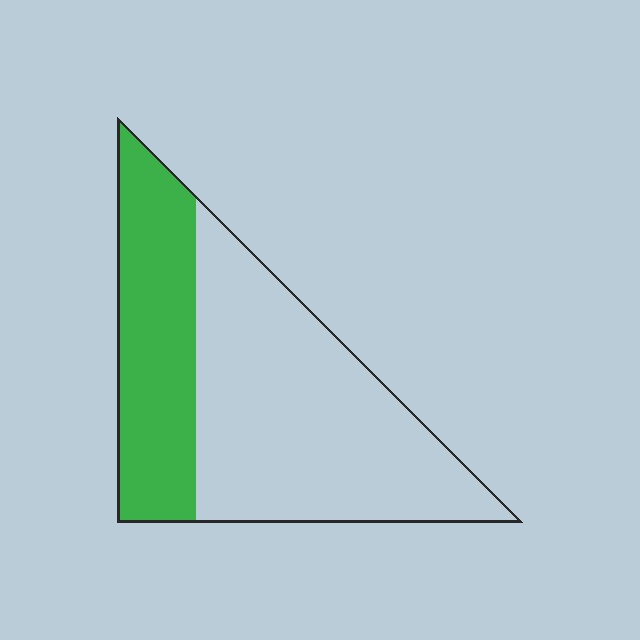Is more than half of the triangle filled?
No.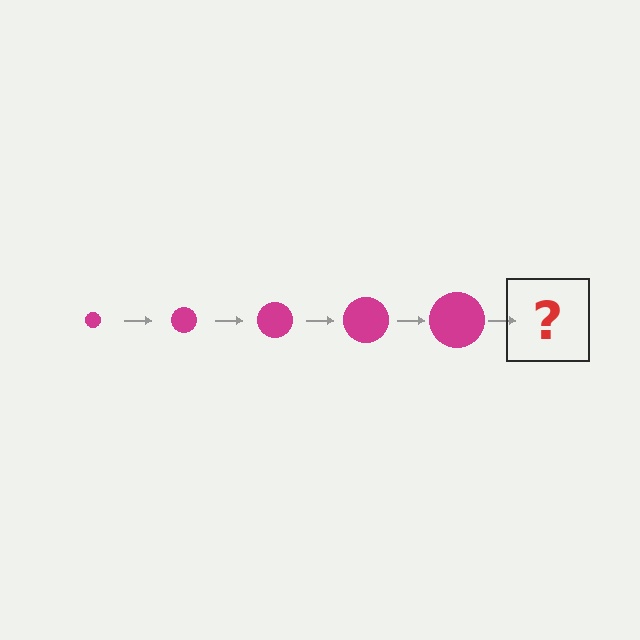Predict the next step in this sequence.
The next step is a magenta circle, larger than the previous one.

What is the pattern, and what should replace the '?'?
The pattern is that the circle gets progressively larger each step. The '?' should be a magenta circle, larger than the previous one.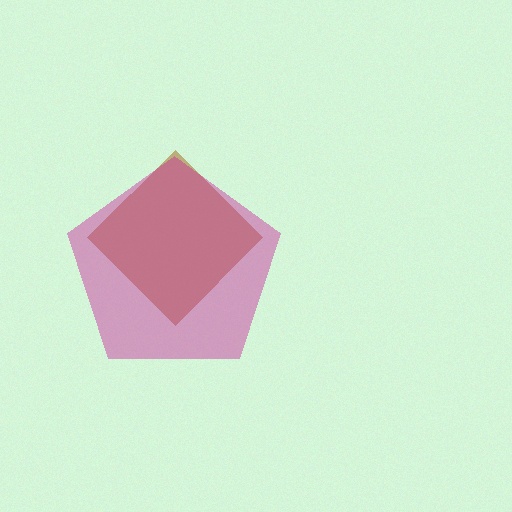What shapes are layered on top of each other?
The layered shapes are: a brown diamond, a magenta pentagon.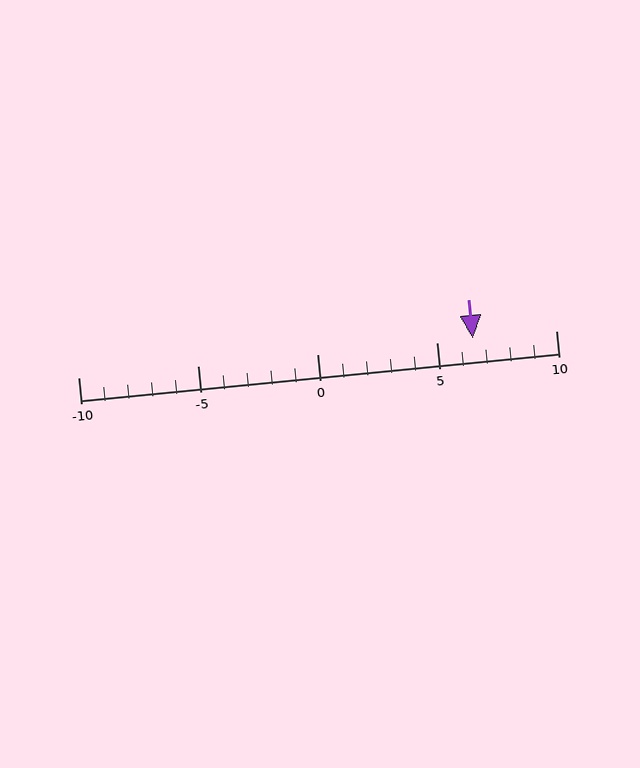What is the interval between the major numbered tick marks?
The major tick marks are spaced 5 units apart.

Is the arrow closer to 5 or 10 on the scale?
The arrow is closer to 5.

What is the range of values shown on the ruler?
The ruler shows values from -10 to 10.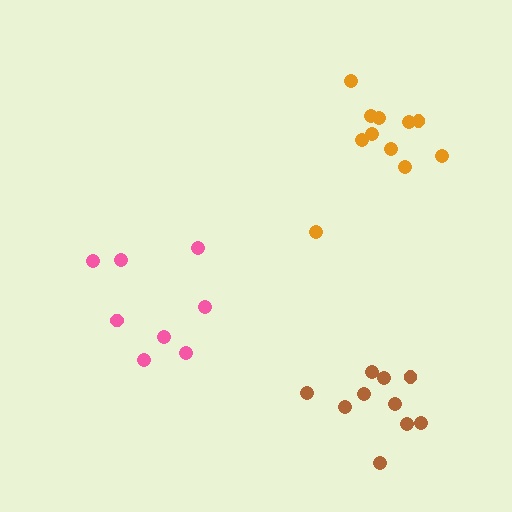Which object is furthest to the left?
The pink cluster is leftmost.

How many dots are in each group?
Group 1: 11 dots, Group 2: 8 dots, Group 3: 10 dots (29 total).